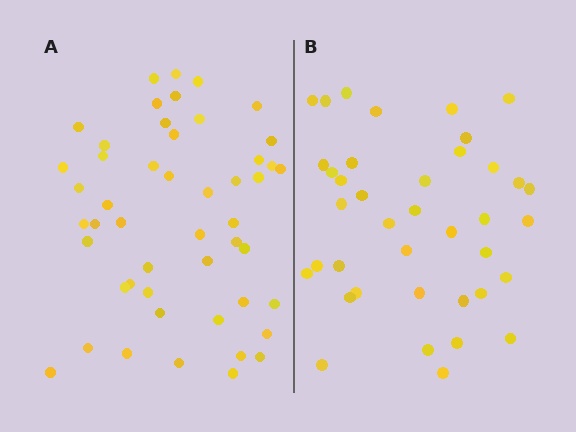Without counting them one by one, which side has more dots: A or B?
Region A (the left region) has more dots.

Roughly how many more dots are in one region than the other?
Region A has roughly 10 or so more dots than region B.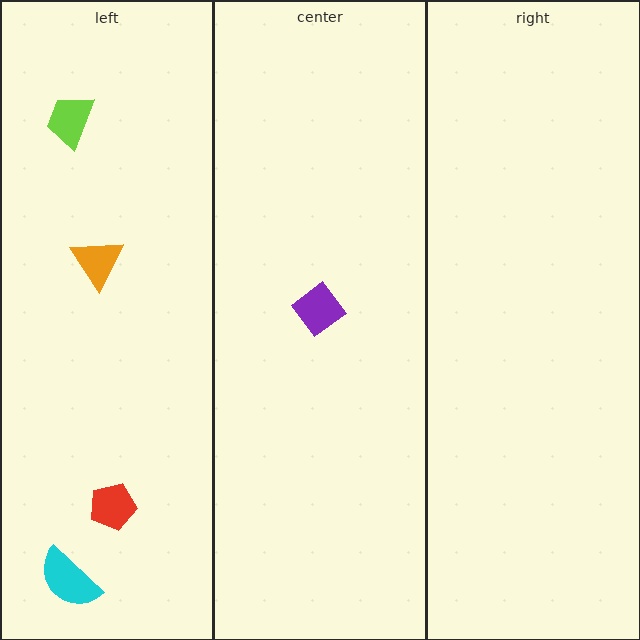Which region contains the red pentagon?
The left region.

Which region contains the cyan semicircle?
The left region.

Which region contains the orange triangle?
The left region.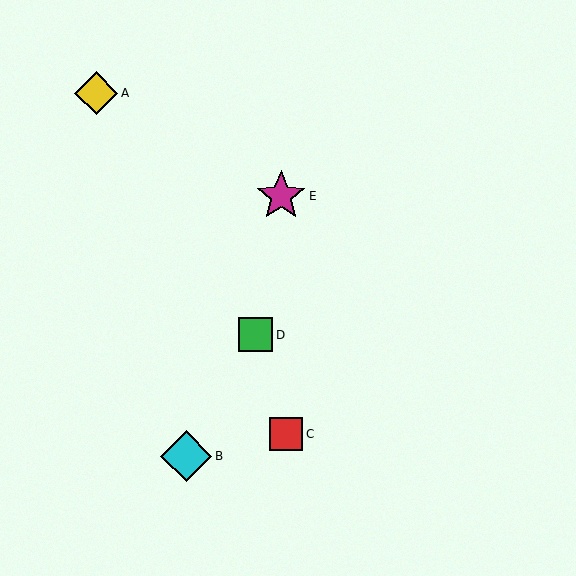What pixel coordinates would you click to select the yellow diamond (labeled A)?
Click at (96, 93) to select the yellow diamond A.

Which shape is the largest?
The cyan diamond (labeled B) is the largest.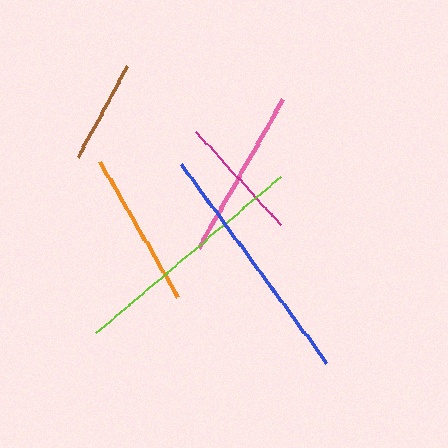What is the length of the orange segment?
The orange segment is approximately 156 pixels long.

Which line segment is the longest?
The blue line is the longest at approximately 246 pixels.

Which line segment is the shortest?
The brown line is the shortest at approximately 103 pixels.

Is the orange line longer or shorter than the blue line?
The blue line is longer than the orange line.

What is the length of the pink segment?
The pink segment is approximately 171 pixels long.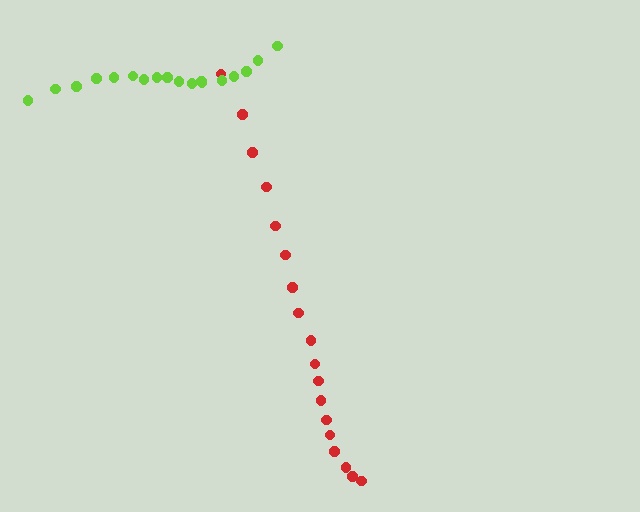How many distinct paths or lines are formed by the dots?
There are 2 distinct paths.